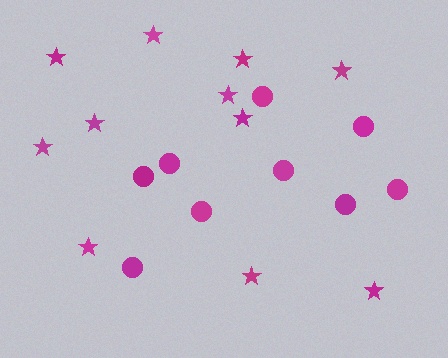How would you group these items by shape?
There are 2 groups: one group of stars (11) and one group of circles (9).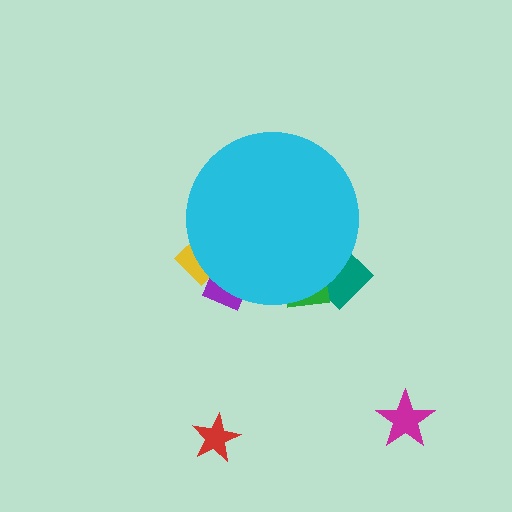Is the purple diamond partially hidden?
Yes, the purple diamond is partially hidden behind the cyan circle.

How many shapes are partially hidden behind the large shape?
4 shapes are partially hidden.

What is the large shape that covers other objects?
A cyan circle.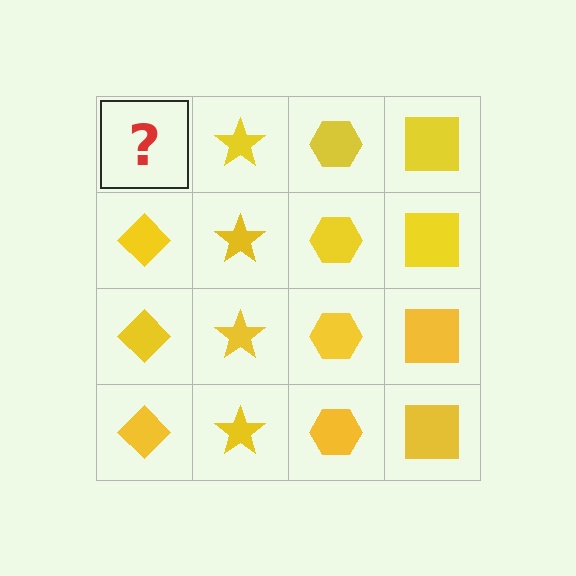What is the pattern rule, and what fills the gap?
The rule is that each column has a consistent shape. The gap should be filled with a yellow diamond.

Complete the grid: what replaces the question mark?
The question mark should be replaced with a yellow diamond.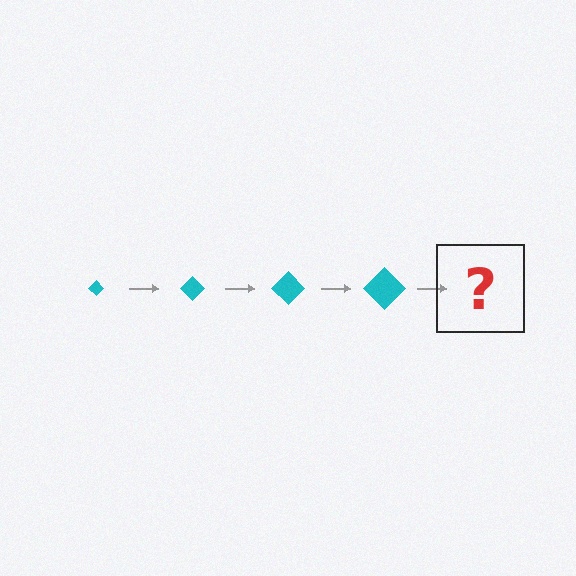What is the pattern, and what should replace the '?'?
The pattern is that the diamond gets progressively larger each step. The '?' should be a cyan diamond, larger than the previous one.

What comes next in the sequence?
The next element should be a cyan diamond, larger than the previous one.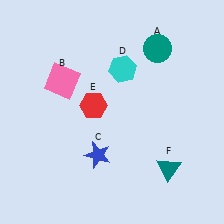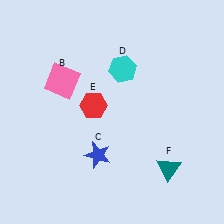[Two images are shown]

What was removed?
The teal circle (A) was removed in Image 2.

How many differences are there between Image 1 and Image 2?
There is 1 difference between the two images.